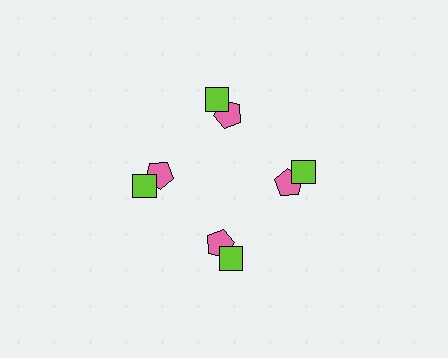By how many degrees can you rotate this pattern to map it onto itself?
The pattern maps onto itself every 90 degrees of rotation.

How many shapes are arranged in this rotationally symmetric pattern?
There are 8 shapes, arranged in 4 groups of 2.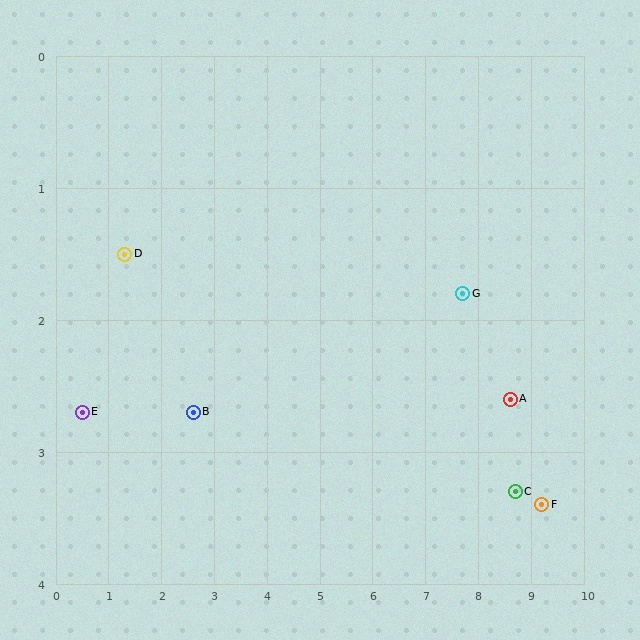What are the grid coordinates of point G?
Point G is at approximately (7.7, 1.8).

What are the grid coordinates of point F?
Point F is at approximately (9.2, 3.4).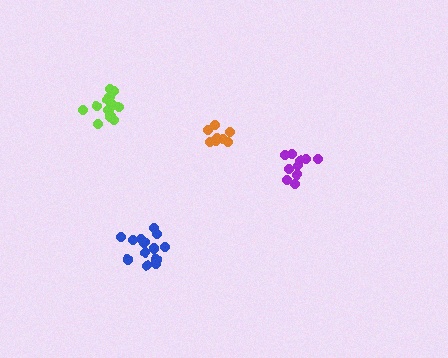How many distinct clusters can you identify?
There are 4 distinct clusters.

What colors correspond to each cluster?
The clusters are colored: blue, purple, orange, lime.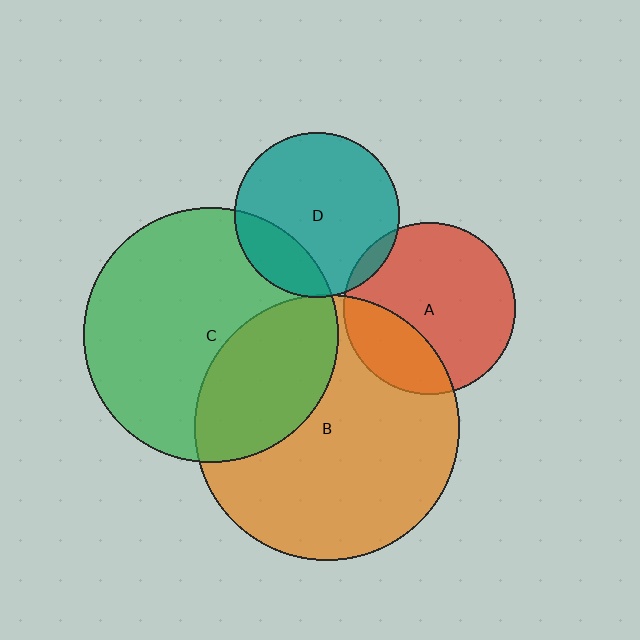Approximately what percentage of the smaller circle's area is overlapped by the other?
Approximately 25%.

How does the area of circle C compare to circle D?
Approximately 2.4 times.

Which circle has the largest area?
Circle B (orange).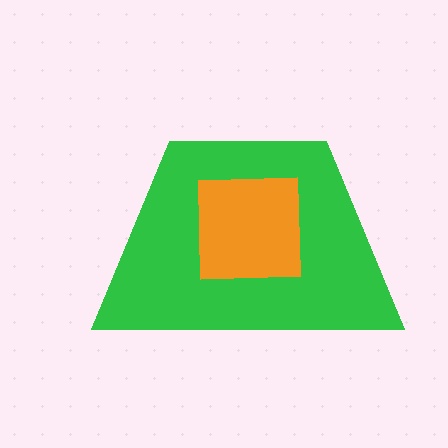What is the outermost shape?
The green trapezoid.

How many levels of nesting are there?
2.